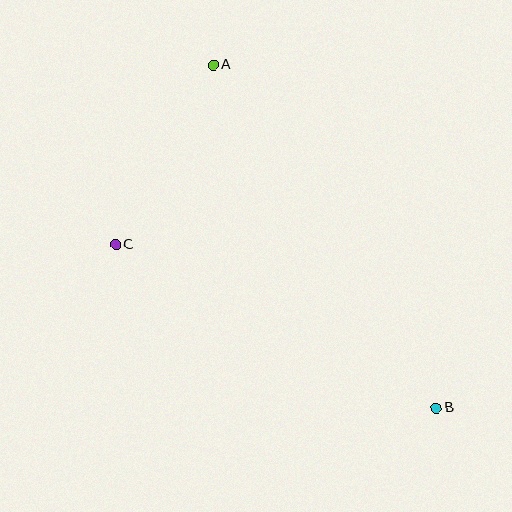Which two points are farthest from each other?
Points A and B are farthest from each other.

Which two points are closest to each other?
Points A and C are closest to each other.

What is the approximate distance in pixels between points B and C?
The distance between B and C is approximately 360 pixels.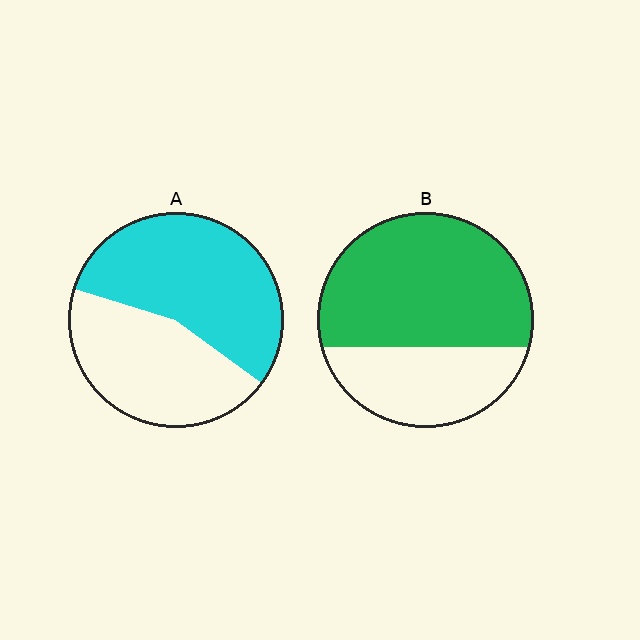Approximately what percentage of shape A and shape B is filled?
A is approximately 55% and B is approximately 65%.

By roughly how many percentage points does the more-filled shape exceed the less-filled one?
By roughly 10 percentage points (B over A).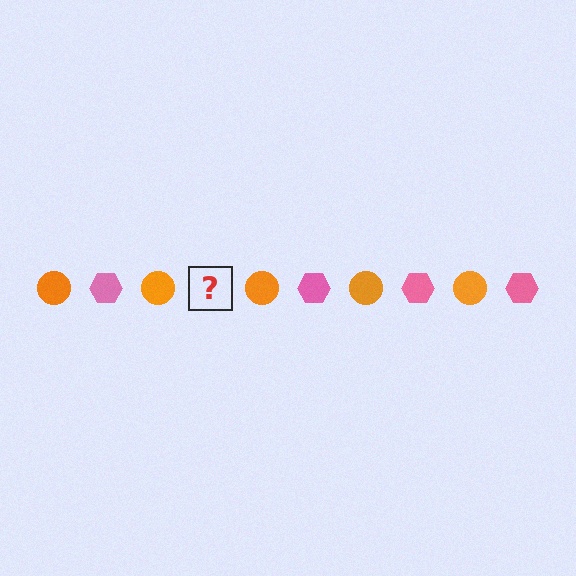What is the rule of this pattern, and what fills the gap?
The rule is that the pattern alternates between orange circle and pink hexagon. The gap should be filled with a pink hexagon.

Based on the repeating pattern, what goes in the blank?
The blank should be a pink hexagon.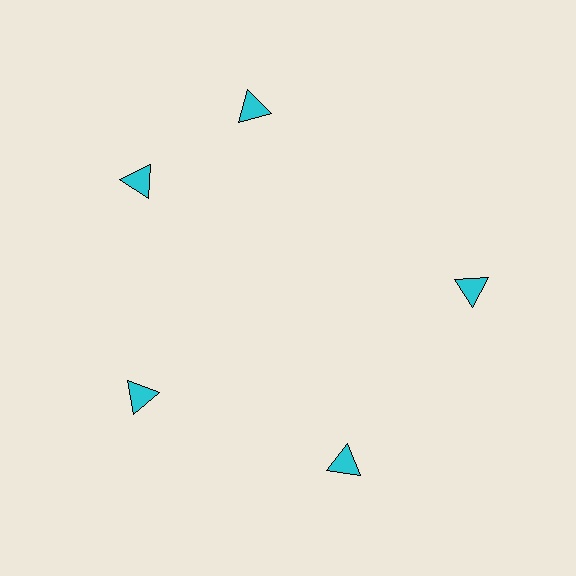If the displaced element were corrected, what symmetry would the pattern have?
It would have 5-fold rotational symmetry — the pattern would map onto itself every 72 degrees.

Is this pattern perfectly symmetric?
No. The 5 cyan triangles are arranged in a ring, but one element near the 1 o'clock position is rotated out of alignment along the ring, breaking the 5-fold rotational symmetry.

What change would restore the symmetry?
The symmetry would be restored by rotating it back into even spacing with its neighbors so that all 5 triangles sit at equal angles and equal distance from the center.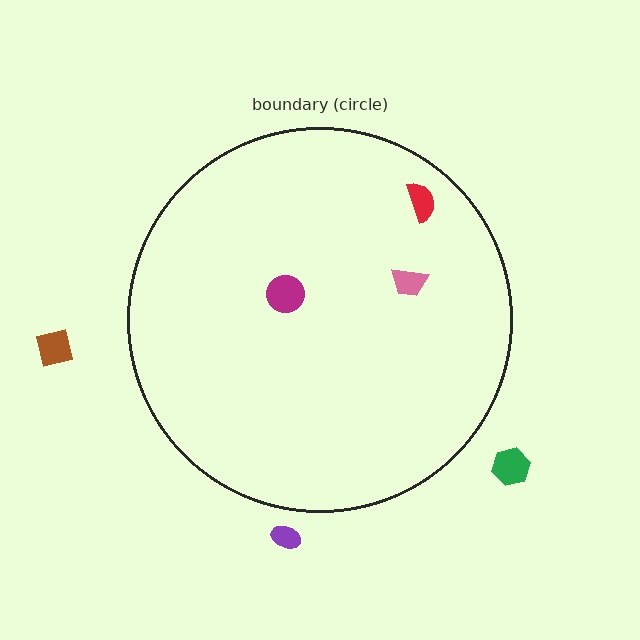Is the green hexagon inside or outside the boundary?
Outside.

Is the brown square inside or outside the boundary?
Outside.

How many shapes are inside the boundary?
3 inside, 3 outside.